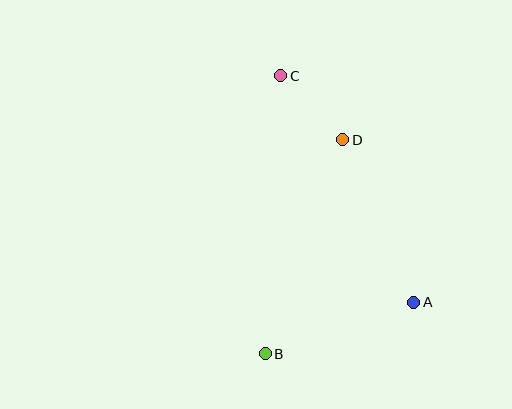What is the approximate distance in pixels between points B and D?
The distance between B and D is approximately 227 pixels.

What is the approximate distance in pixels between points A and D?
The distance between A and D is approximately 177 pixels.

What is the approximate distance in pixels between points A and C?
The distance between A and C is approximately 263 pixels.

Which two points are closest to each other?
Points C and D are closest to each other.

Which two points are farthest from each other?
Points B and C are farthest from each other.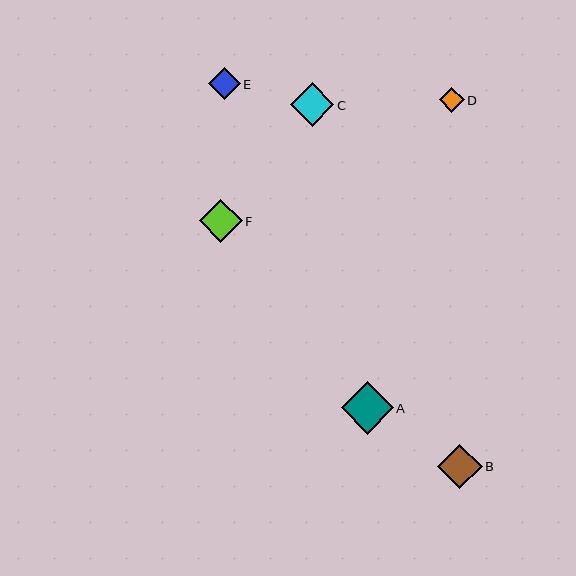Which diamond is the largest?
Diamond A is the largest with a size of approximately 52 pixels.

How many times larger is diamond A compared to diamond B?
Diamond A is approximately 1.2 times the size of diamond B.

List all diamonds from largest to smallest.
From largest to smallest: A, B, C, F, E, D.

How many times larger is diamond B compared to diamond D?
Diamond B is approximately 1.8 times the size of diamond D.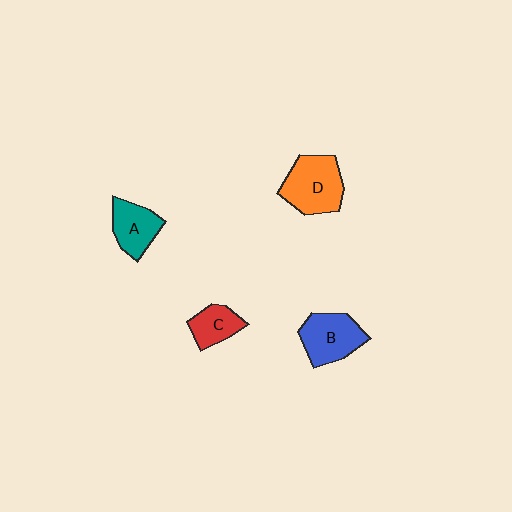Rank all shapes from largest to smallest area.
From largest to smallest: D (orange), B (blue), A (teal), C (red).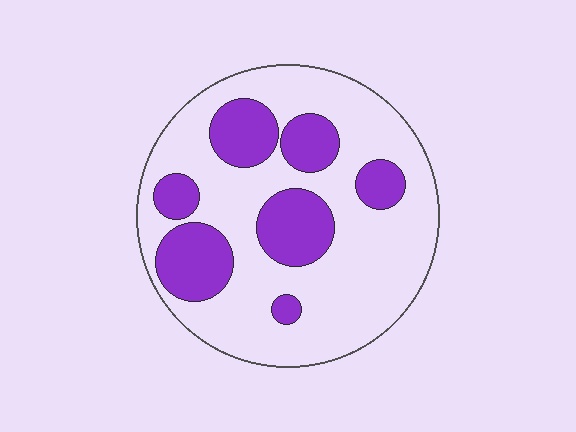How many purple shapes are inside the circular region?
7.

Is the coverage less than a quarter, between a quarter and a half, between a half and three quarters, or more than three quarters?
Between a quarter and a half.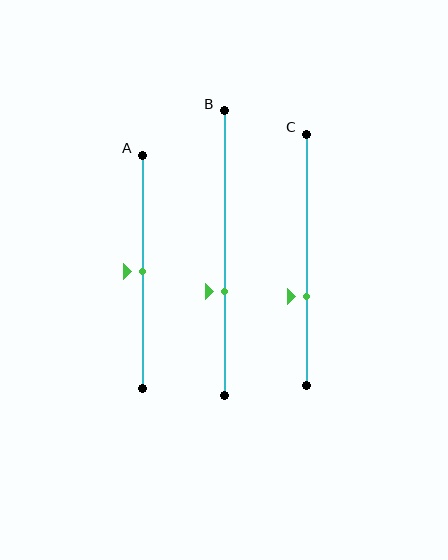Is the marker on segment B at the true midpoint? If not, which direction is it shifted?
No, the marker on segment B is shifted downward by about 13% of the segment length.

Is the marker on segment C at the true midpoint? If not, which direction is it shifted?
No, the marker on segment C is shifted downward by about 14% of the segment length.